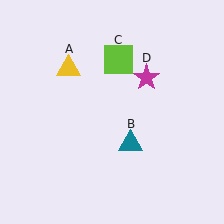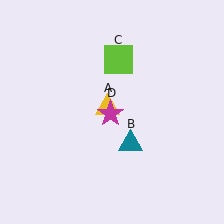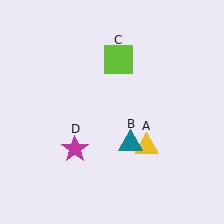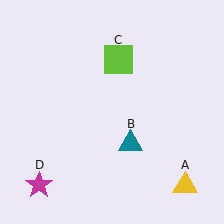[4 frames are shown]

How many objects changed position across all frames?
2 objects changed position: yellow triangle (object A), magenta star (object D).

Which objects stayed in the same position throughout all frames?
Teal triangle (object B) and lime square (object C) remained stationary.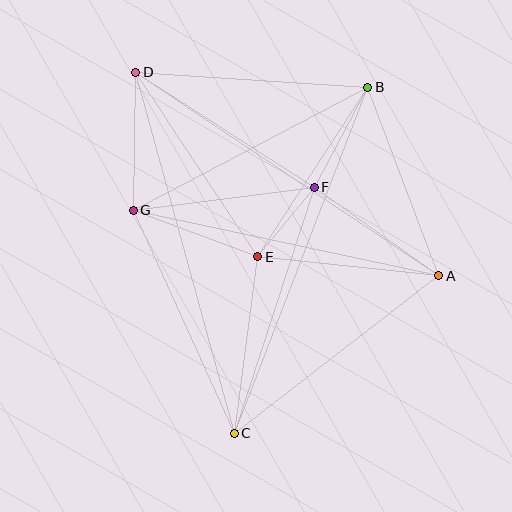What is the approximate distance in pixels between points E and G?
The distance between E and G is approximately 133 pixels.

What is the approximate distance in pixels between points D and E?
The distance between D and E is approximately 221 pixels.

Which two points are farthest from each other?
Points C and D are farthest from each other.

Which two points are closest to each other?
Points E and F are closest to each other.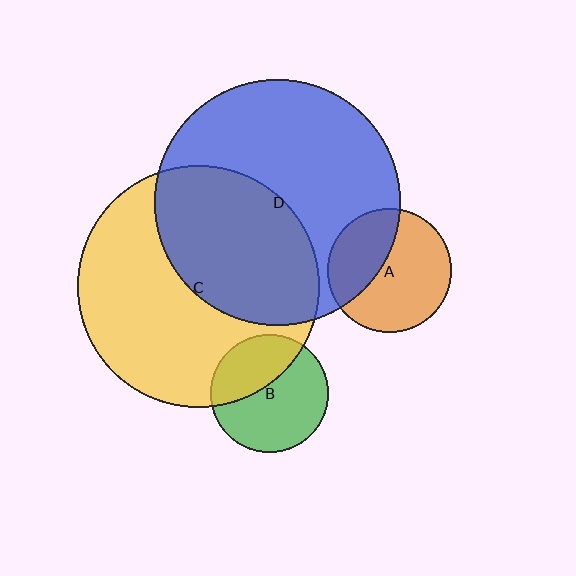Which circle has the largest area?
Circle D (blue).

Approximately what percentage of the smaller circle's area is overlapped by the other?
Approximately 35%.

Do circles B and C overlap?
Yes.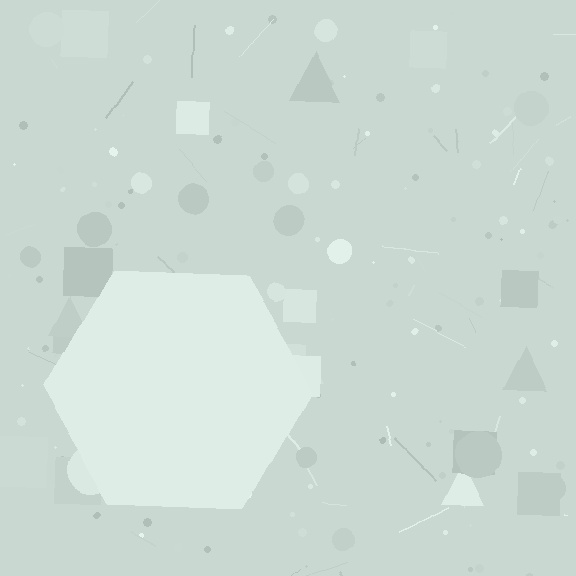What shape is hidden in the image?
A hexagon is hidden in the image.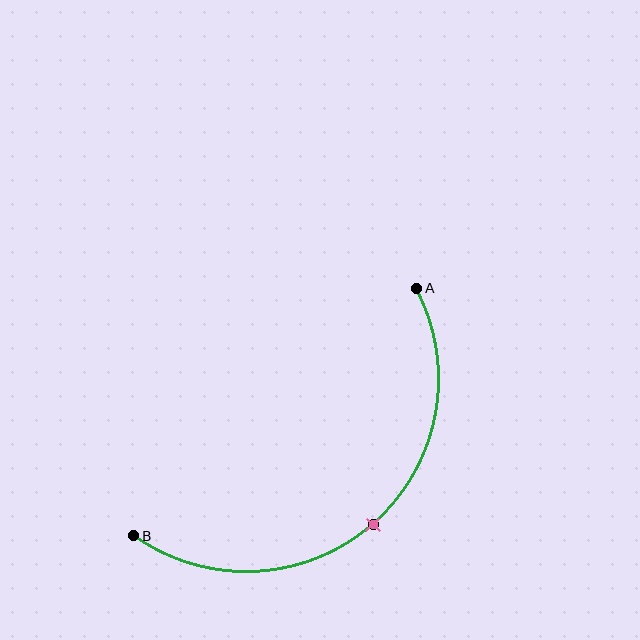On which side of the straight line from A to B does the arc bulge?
The arc bulges below and to the right of the straight line connecting A and B.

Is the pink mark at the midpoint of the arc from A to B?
Yes. The pink mark lies on the arc at equal arc-length from both A and B — it is the arc midpoint.